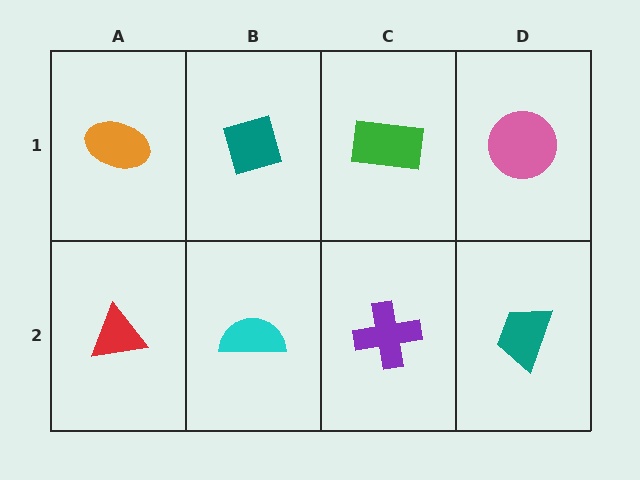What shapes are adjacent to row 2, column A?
An orange ellipse (row 1, column A), a cyan semicircle (row 2, column B).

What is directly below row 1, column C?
A purple cross.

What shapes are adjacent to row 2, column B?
A teal diamond (row 1, column B), a red triangle (row 2, column A), a purple cross (row 2, column C).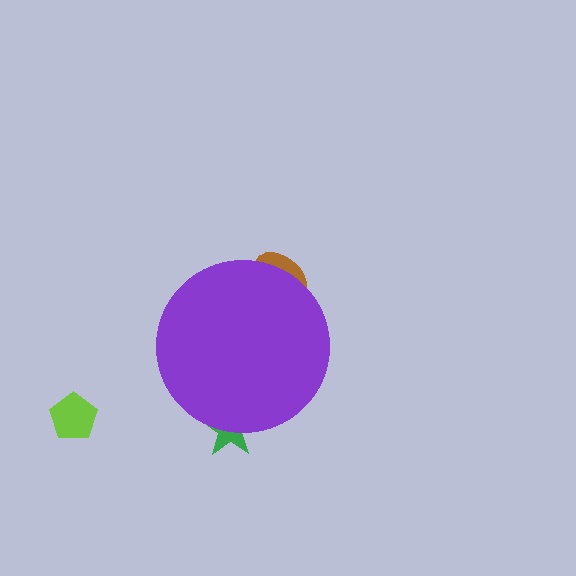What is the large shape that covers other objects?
A purple circle.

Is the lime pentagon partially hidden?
No, the lime pentagon is fully visible.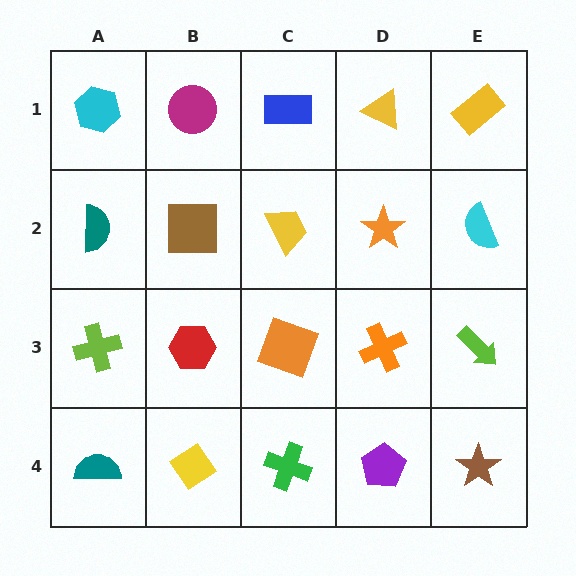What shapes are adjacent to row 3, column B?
A brown square (row 2, column B), a yellow diamond (row 4, column B), a lime cross (row 3, column A), an orange square (row 3, column C).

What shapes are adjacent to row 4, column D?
An orange cross (row 3, column D), a green cross (row 4, column C), a brown star (row 4, column E).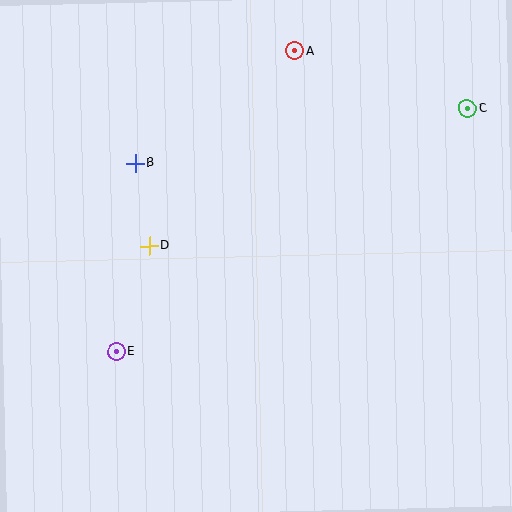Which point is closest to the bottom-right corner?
Point C is closest to the bottom-right corner.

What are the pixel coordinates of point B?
Point B is at (135, 163).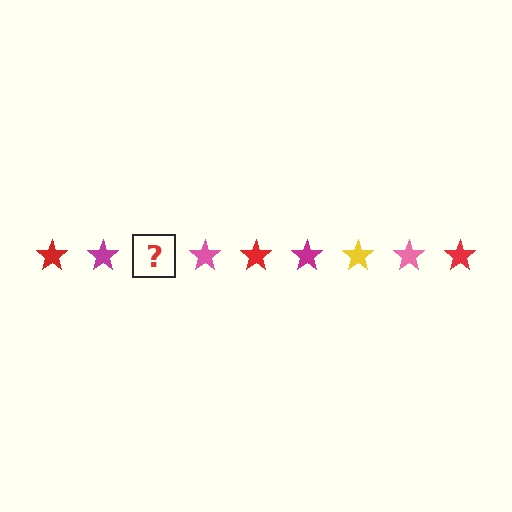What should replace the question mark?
The question mark should be replaced with a yellow star.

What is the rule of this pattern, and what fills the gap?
The rule is that the pattern cycles through red, magenta, yellow, pink stars. The gap should be filled with a yellow star.